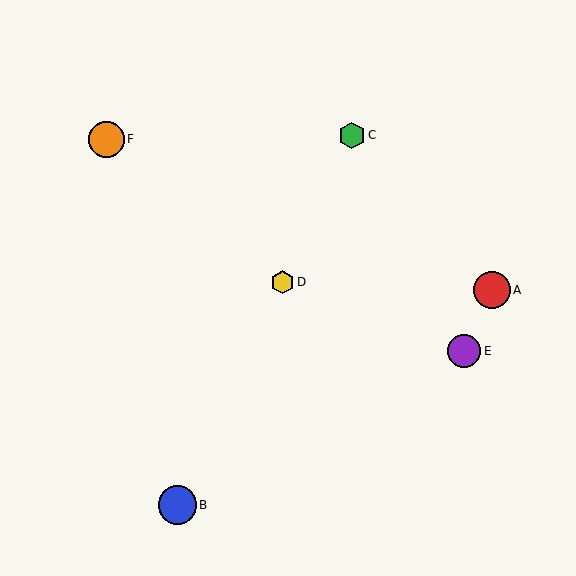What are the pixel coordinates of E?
Object E is at (464, 351).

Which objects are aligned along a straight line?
Objects B, C, D are aligned along a straight line.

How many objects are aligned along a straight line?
3 objects (B, C, D) are aligned along a straight line.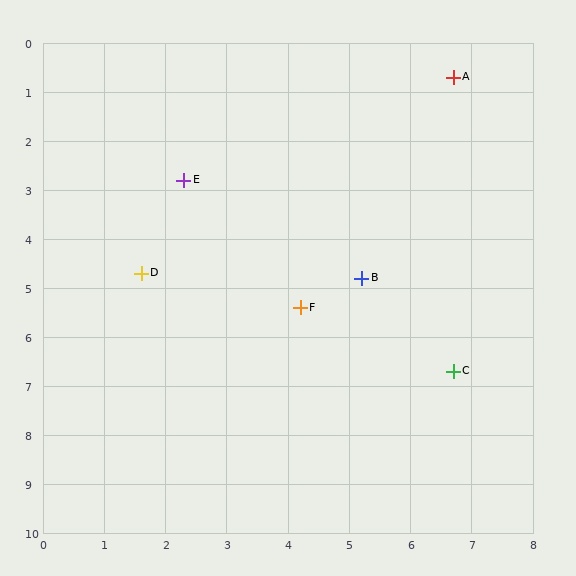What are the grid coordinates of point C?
Point C is at approximately (6.7, 6.7).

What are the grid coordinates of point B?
Point B is at approximately (5.2, 4.8).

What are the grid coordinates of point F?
Point F is at approximately (4.2, 5.4).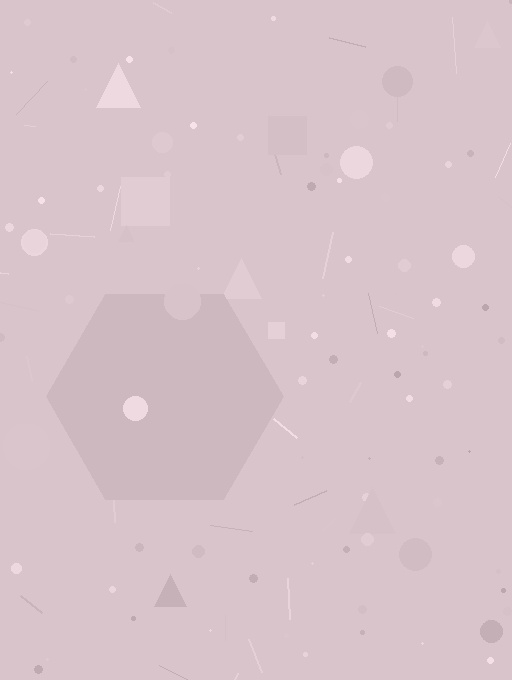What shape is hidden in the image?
A hexagon is hidden in the image.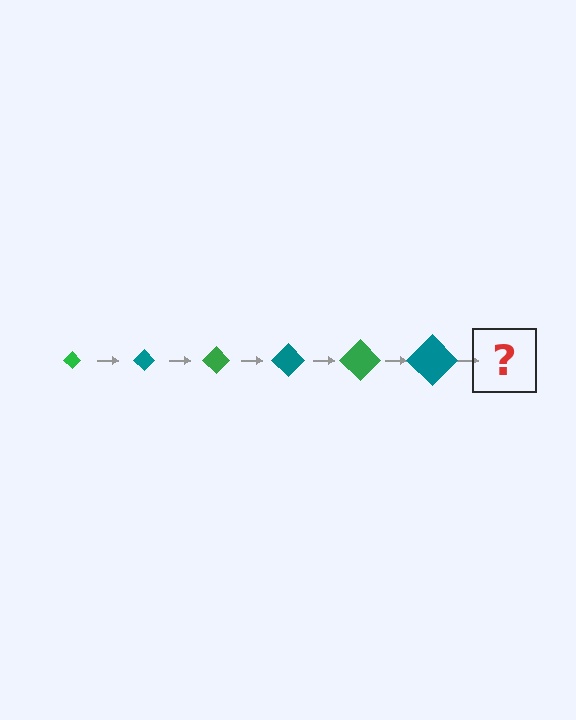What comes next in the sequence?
The next element should be a green diamond, larger than the previous one.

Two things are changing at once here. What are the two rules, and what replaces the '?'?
The two rules are that the diamond grows larger each step and the color cycles through green and teal. The '?' should be a green diamond, larger than the previous one.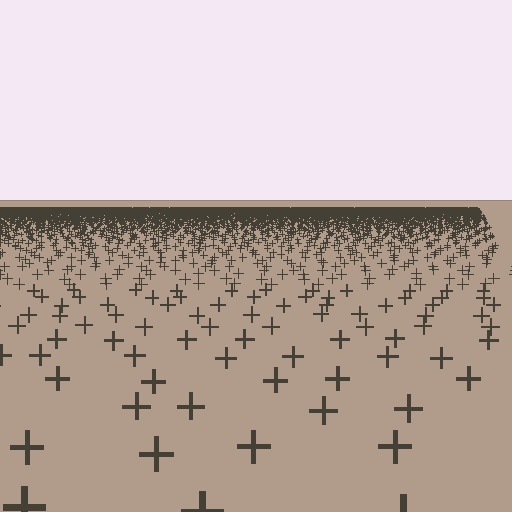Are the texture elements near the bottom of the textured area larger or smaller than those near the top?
Larger. Near the bottom, elements are closer to the viewer and appear at a bigger on-screen size.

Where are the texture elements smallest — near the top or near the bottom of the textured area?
Near the top.